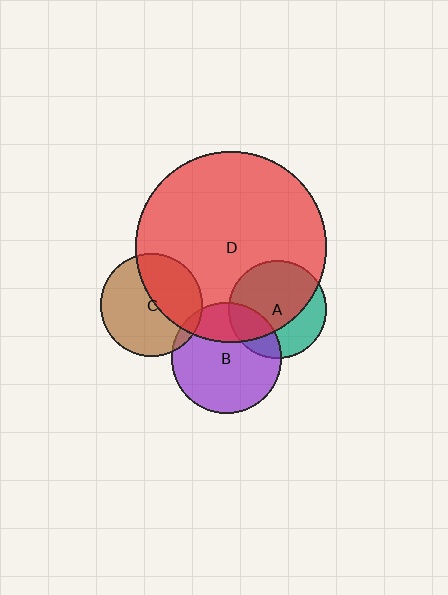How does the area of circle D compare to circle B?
Approximately 3.0 times.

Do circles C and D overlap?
Yes.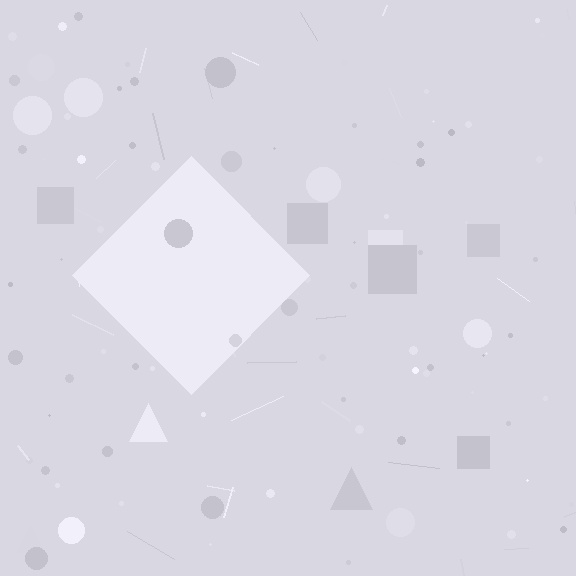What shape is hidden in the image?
A diamond is hidden in the image.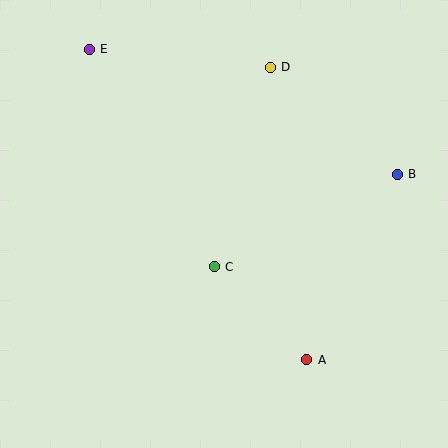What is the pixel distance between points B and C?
The distance between B and C is 205 pixels.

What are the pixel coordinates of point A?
Point A is at (307, 360).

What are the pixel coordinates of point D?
Point D is at (270, 67).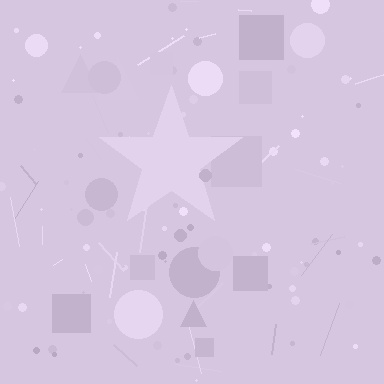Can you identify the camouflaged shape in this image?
The camouflaged shape is a star.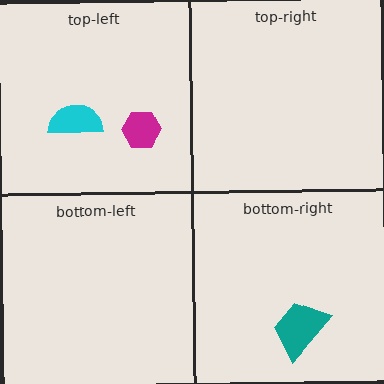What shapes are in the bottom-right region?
The teal trapezoid.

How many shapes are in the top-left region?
2.